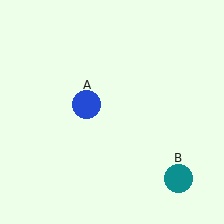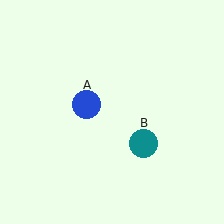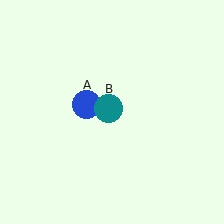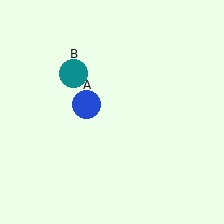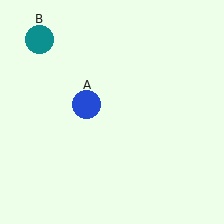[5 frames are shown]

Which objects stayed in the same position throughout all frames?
Blue circle (object A) remained stationary.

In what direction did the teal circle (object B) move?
The teal circle (object B) moved up and to the left.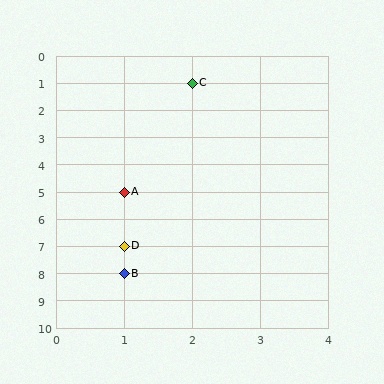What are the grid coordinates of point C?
Point C is at grid coordinates (2, 1).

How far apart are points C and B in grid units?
Points C and B are 1 column and 7 rows apart (about 7.1 grid units diagonally).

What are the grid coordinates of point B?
Point B is at grid coordinates (1, 8).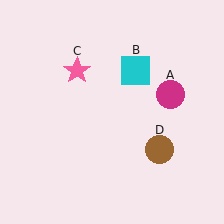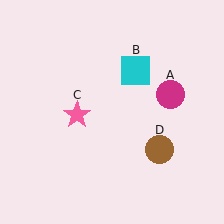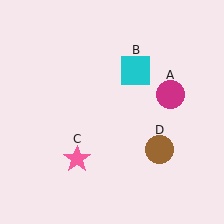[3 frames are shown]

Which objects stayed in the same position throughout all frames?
Magenta circle (object A) and cyan square (object B) and brown circle (object D) remained stationary.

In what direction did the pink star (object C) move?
The pink star (object C) moved down.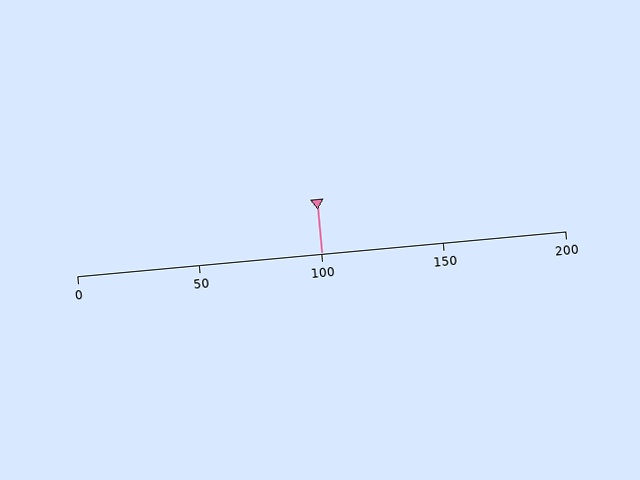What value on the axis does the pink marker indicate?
The marker indicates approximately 100.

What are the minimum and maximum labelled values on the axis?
The axis runs from 0 to 200.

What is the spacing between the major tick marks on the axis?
The major ticks are spaced 50 apart.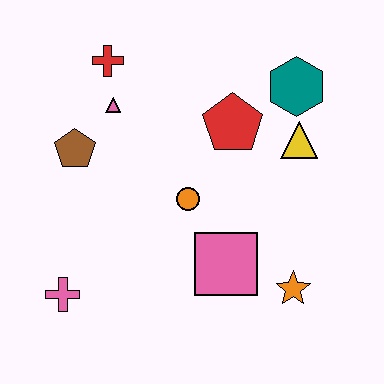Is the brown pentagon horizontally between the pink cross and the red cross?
Yes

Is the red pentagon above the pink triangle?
No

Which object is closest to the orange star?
The pink square is closest to the orange star.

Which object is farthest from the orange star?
The red cross is farthest from the orange star.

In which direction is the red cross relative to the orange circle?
The red cross is above the orange circle.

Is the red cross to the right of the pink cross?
Yes